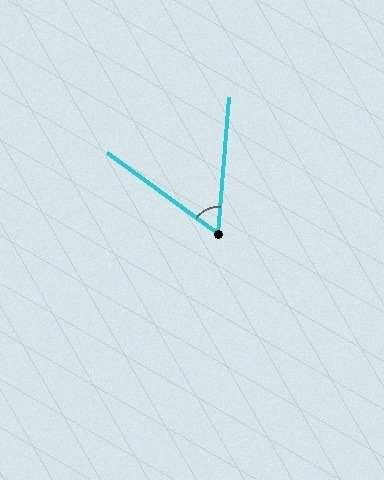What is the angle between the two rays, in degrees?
Approximately 58 degrees.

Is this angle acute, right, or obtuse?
It is acute.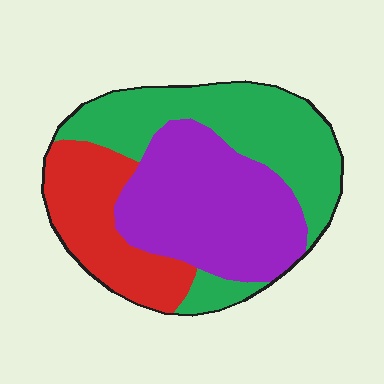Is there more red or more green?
Green.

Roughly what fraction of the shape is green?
Green takes up between a quarter and a half of the shape.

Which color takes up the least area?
Red, at roughly 25%.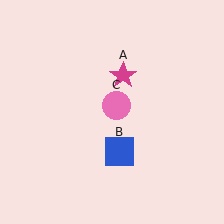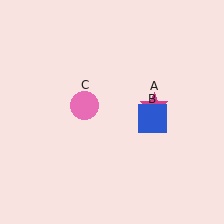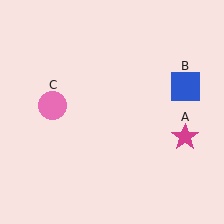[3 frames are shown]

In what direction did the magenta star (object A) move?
The magenta star (object A) moved down and to the right.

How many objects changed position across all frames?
3 objects changed position: magenta star (object A), blue square (object B), pink circle (object C).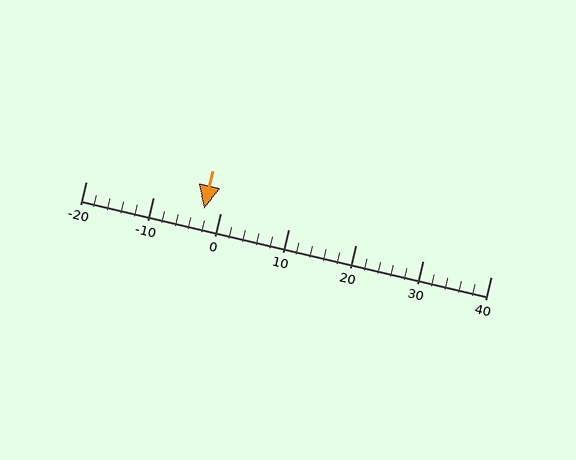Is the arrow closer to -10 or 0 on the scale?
The arrow is closer to 0.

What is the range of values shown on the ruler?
The ruler shows values from -20 to 40.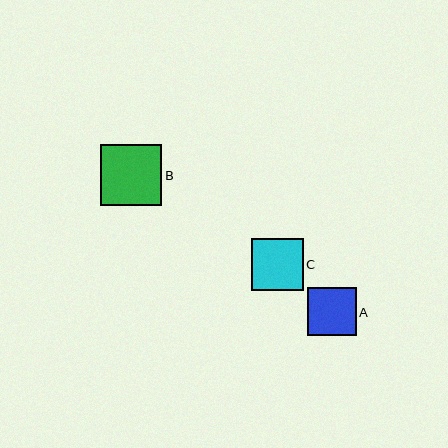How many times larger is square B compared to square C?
Square B is approximately 1.2 times the size of square C.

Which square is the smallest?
Square A is the smallest with a size of approximately 49 pixels.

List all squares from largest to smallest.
From largest to smallest: B, C, A.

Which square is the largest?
Square B is the largest with a size of approximately 61 pixels.